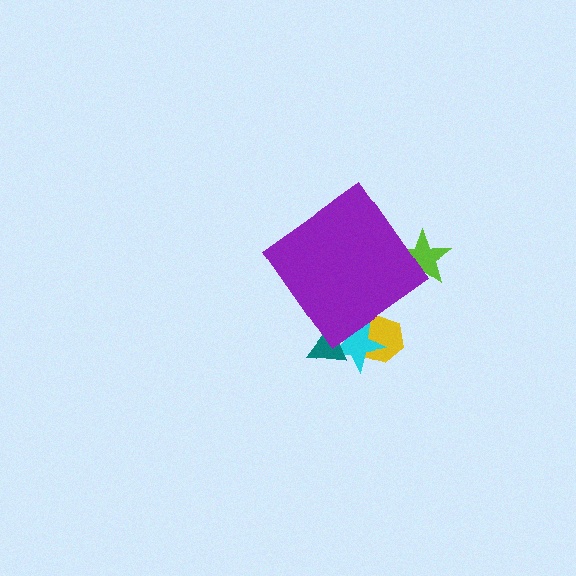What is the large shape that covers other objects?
A purple diamond.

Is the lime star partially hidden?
Yes, the lime star is partially hidden behind the purple diamond.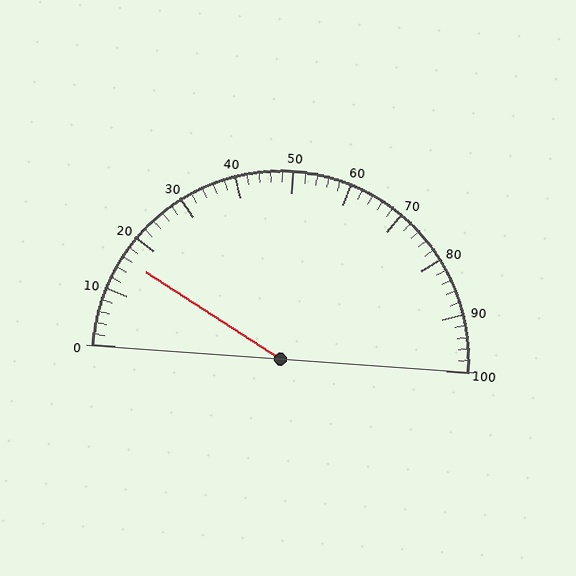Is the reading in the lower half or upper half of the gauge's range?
The reading is in the lower half of the range (0 to 100).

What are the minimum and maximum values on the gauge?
The gauge ranges from 0 to 100.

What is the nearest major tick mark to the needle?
The nearest major tick mark is 20.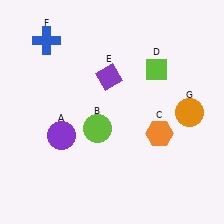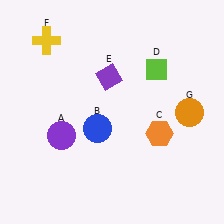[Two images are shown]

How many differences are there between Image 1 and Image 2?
There are 2 differences between the two images.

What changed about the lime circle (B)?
In Image 1, B is lime. In Image 2, it changed to blue.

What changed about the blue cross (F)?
In Image 1, F is blue. In Image 2, it changed to yellow.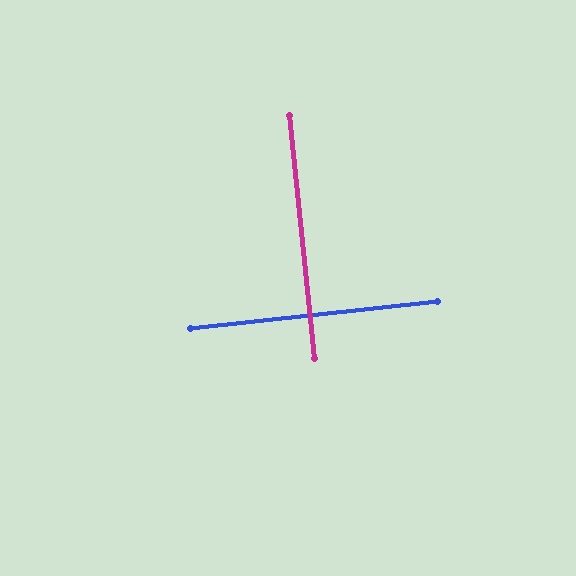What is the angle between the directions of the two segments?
Approximately 90 degrees.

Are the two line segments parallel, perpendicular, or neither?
Perpendicular — they meet at approximately 90°.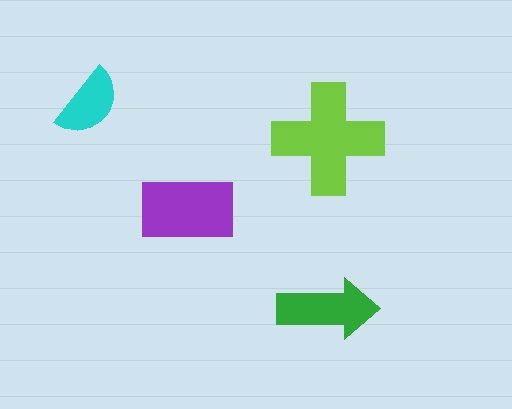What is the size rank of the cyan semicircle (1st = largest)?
4th.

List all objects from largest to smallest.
The lime cross, the purple rectangle, the green arrow, the cyan semicircle.